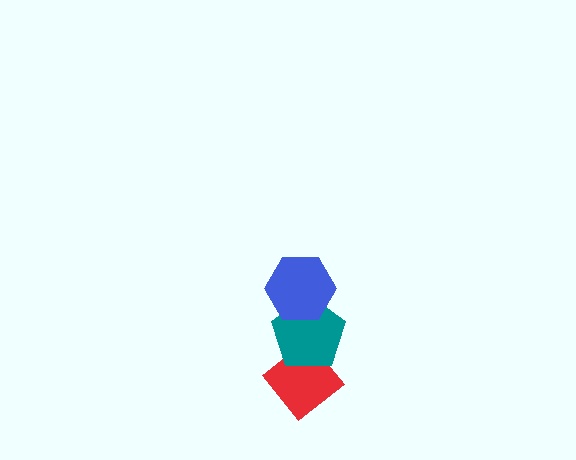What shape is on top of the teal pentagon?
The blue hexagon is on top of the teal pentagon.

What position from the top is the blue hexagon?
The blue hexagon is 1st from the top.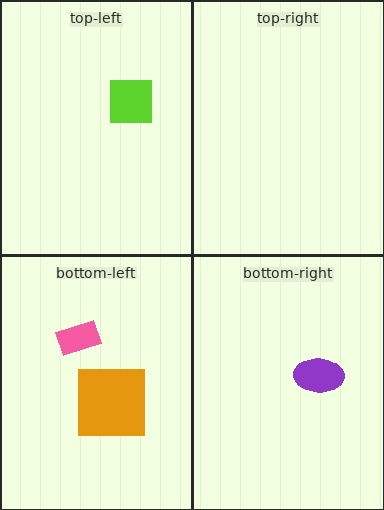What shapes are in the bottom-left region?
The pink rectangle, the orange square.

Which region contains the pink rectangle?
The bottom-left region.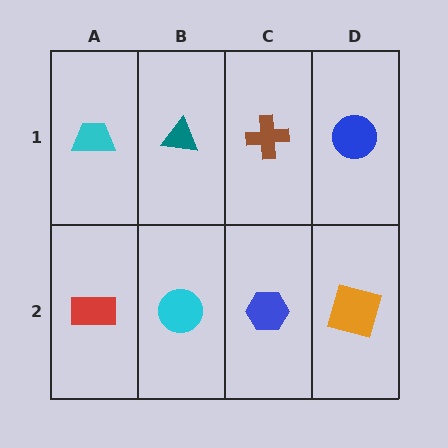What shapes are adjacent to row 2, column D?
A blue circle (row 1, column D), a blue hexagon (row 2, column C).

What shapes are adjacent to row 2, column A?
A cyan trapezoid (row 1, column A), a cyan circle (row 2, column B).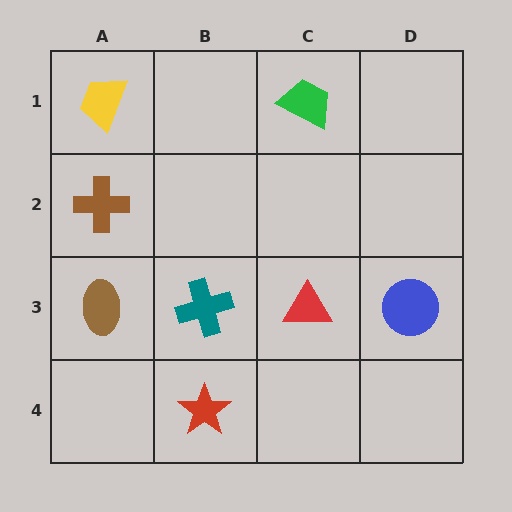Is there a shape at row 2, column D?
No, that cell is empty.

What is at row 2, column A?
A brown cross.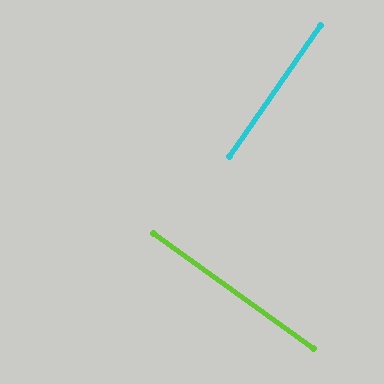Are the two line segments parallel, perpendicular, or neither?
Perpendicular — they meet at approximately 89°.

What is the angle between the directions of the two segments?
Approximately 89 degrees.